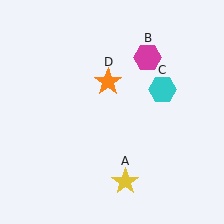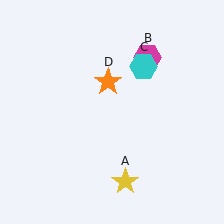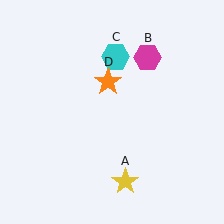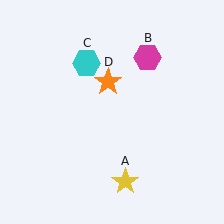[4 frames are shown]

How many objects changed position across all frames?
1 object changed position: cyan hexagon (object C).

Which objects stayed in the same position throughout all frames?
Yellow star (object A) and magenta hexagon (object B) and orange star (object D) remained stationary.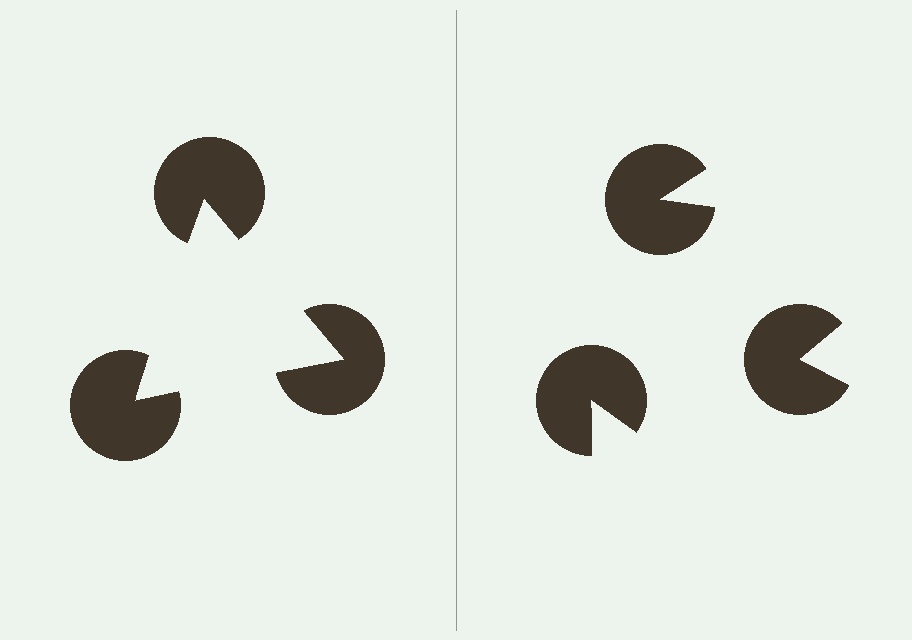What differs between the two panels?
The pac-man discs are positioned identically on both sides; only the wedge orientations differ. On the left they align to a triangle; on the right they are misaligned.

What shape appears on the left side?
An illusory triangle.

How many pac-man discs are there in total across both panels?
6 — 3 on each side.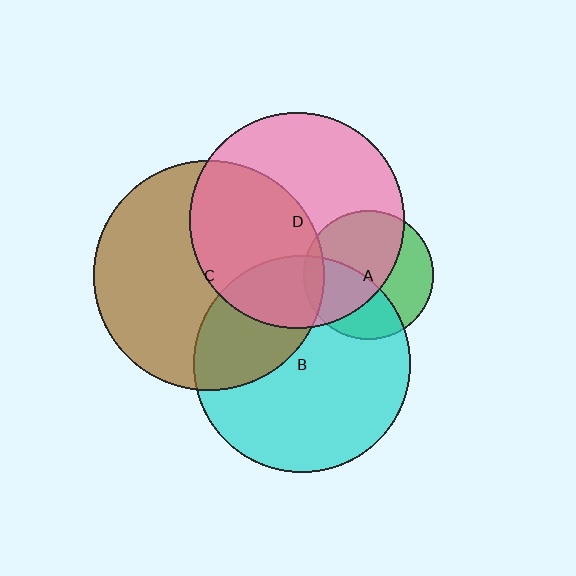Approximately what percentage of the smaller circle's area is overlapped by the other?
Approximately 60%.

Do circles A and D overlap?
Yes.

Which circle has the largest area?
Circle C (brown).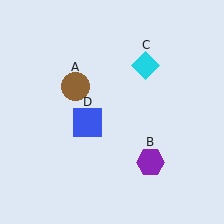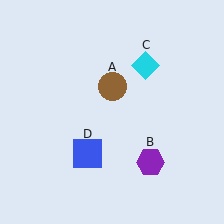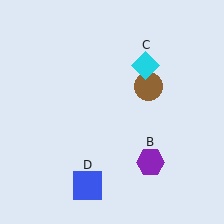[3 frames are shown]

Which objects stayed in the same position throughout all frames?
Purple hexagon (object B) and cyan diamond (object C) remained stationary.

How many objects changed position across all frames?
2 objects changed position: brown circle (object A), blue square (object D).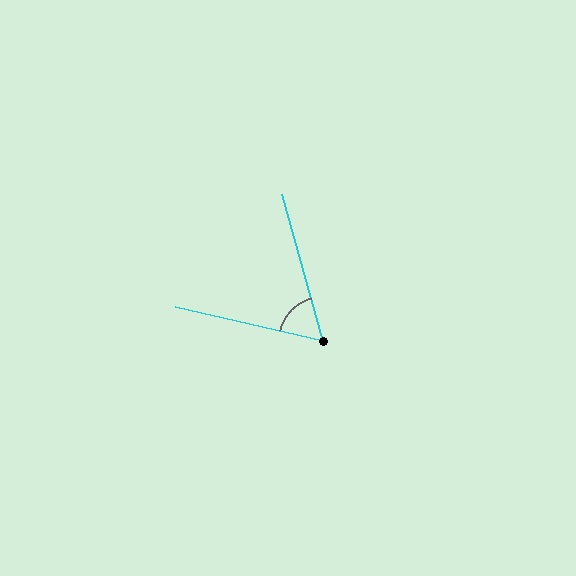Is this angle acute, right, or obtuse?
It is acute.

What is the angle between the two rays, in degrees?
Approximately 62 degrees.